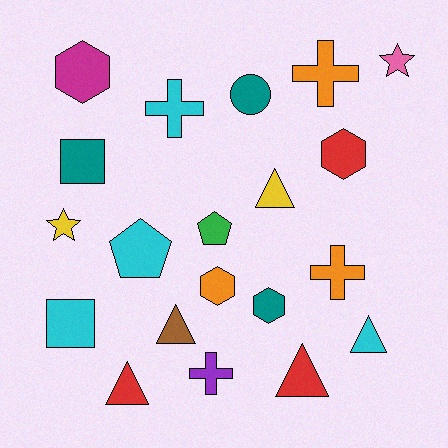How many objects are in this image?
There are 20 objects.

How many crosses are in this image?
There are 4 crosses.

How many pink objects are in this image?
There is 1 pink object.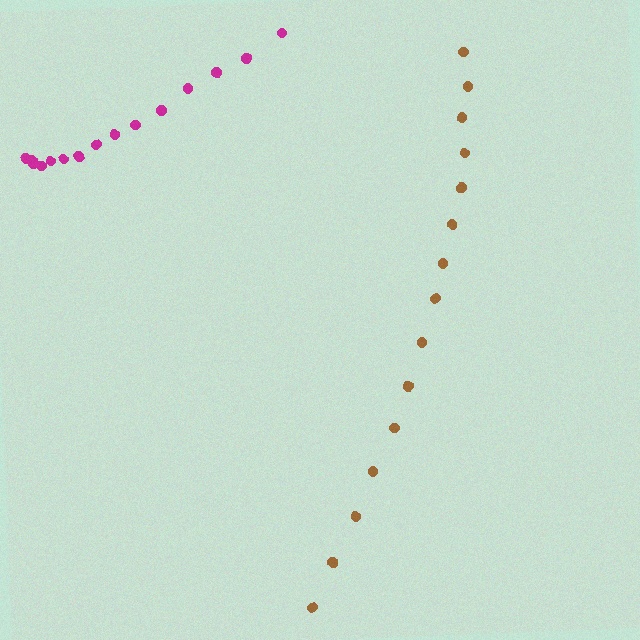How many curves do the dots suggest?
There are 2 distinct paths.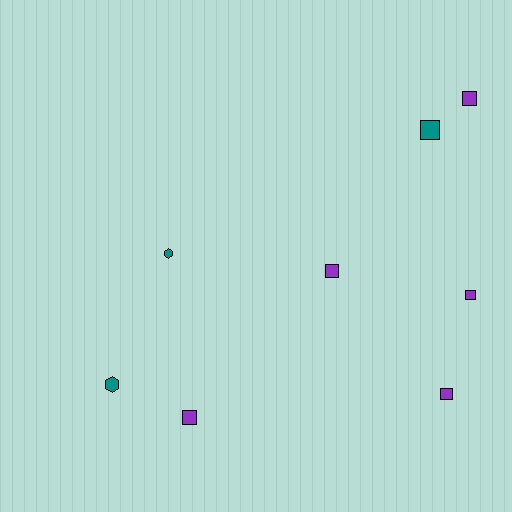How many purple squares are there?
There are 5 purple squares.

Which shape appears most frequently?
Square, with 6 objects.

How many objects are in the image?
There are 8 objects.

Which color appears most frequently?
Purple, with 5 objects.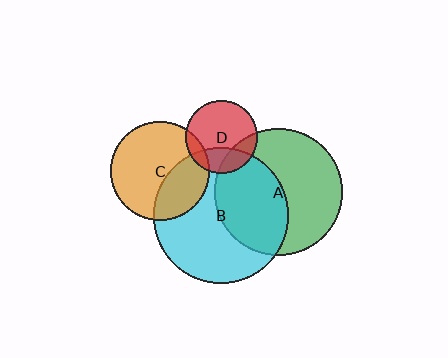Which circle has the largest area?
Circle B (cyan).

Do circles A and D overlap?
Yes.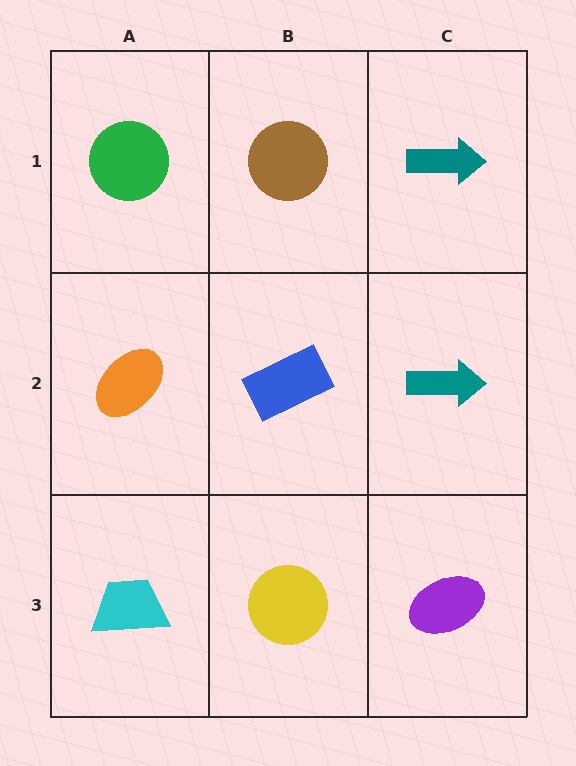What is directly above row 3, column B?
A blue rectangle.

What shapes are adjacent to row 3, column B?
A blue rectangle (row 2, column B), a cyan trapezoid (row 3, column A), a purple ellipse (row 3, column C).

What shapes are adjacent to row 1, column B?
A blue rectangle (row 2, column B), a green circle (row 1, column A), a teal arrow (row 1, column C).